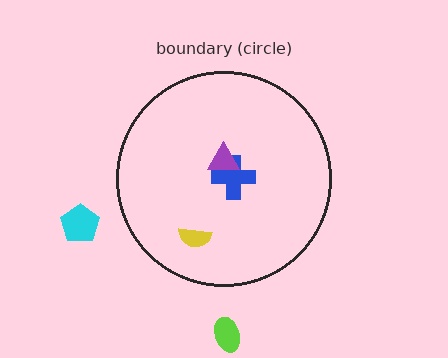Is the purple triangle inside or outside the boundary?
Inside.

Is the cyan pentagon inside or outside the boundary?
Outside.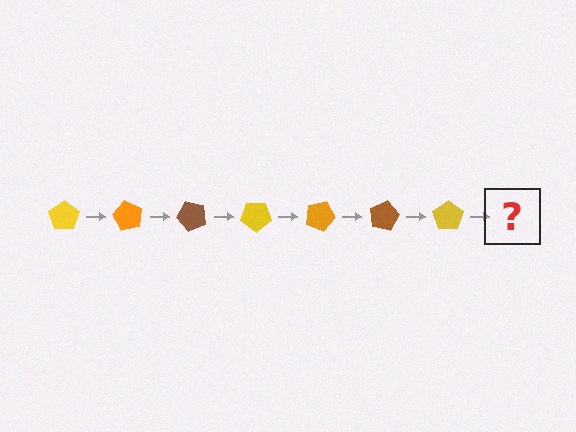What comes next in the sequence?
The next element should be an orange pentagon, rotated 420 degrees from the start.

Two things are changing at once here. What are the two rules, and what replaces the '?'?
The two rules are that it rotates 60 degrees each step and the color cycles through yellow, orange, and brown. The '?' should be an orange pentagon, rotated 420 degrees from the start.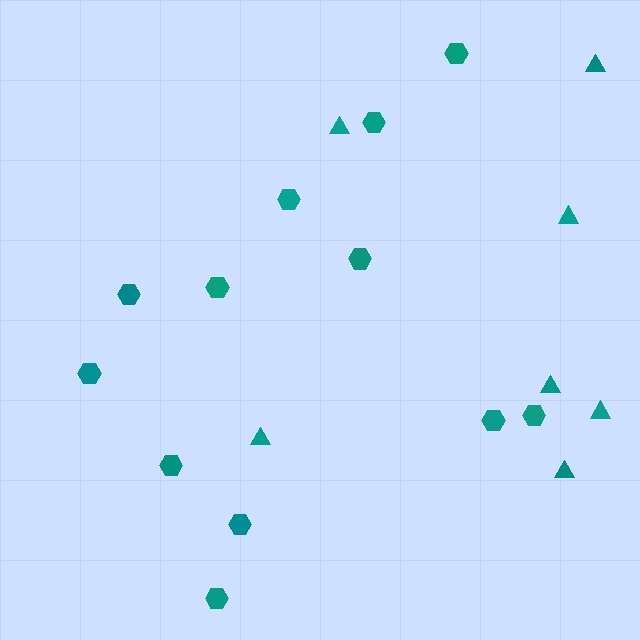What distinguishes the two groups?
There are 2 groups: one group of hexagons (12) and one group of triangles (7).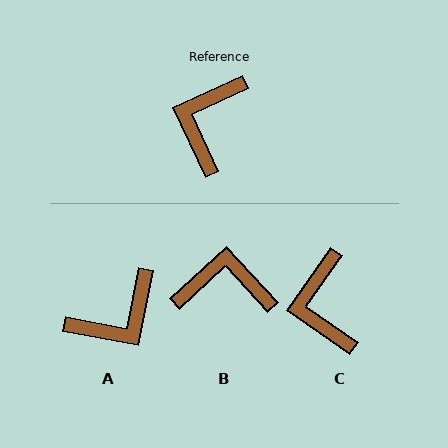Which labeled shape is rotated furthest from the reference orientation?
A, about 144 degrees away.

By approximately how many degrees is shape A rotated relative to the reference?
Approximately 144 degrees counter-clockwise.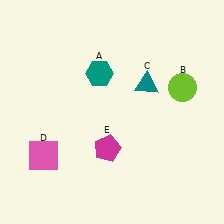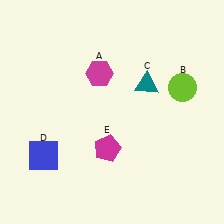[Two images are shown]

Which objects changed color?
A changed from teal to magenta. D changed from pink to blue.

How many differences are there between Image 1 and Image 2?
There are 2 differences between the two images.